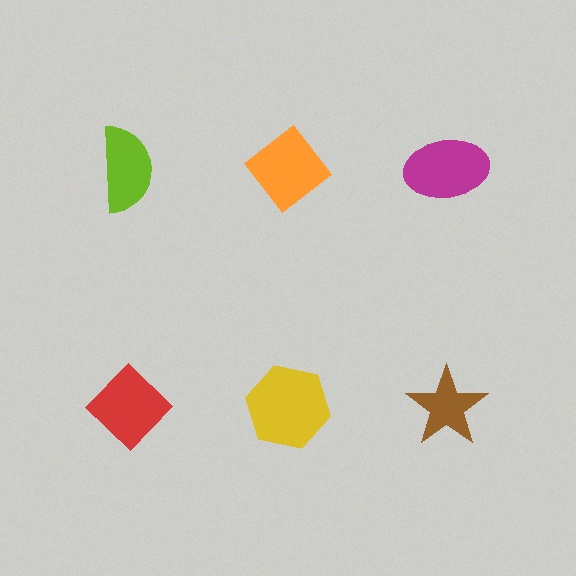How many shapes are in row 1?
3 shapes.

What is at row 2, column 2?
A yellow hexagon.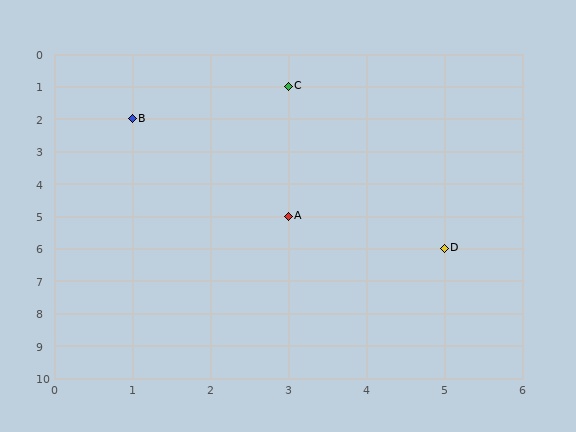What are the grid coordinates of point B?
Point B is at grid coordinates (1, 2).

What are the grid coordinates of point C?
Point C is at grid coordinates (3, 1).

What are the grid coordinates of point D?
Point D is at grid coordinates (5, 6).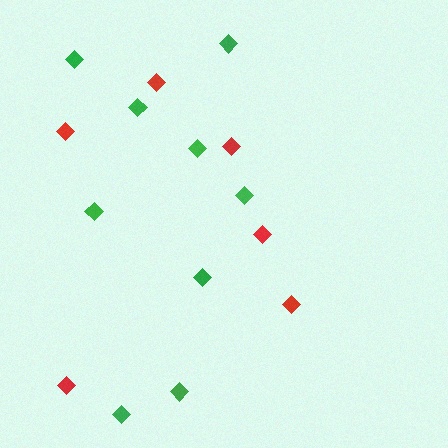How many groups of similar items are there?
There are 2 groups: one group of red diamonds (6) and one group of green diamonds (9).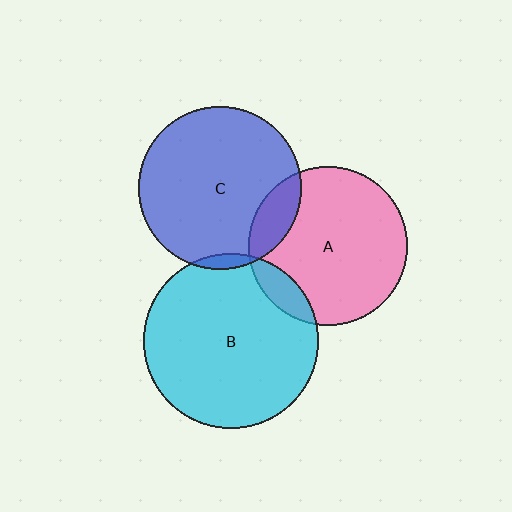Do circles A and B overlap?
Yes.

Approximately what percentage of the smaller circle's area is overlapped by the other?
Approximately 10%.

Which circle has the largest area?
Circle B (cyan).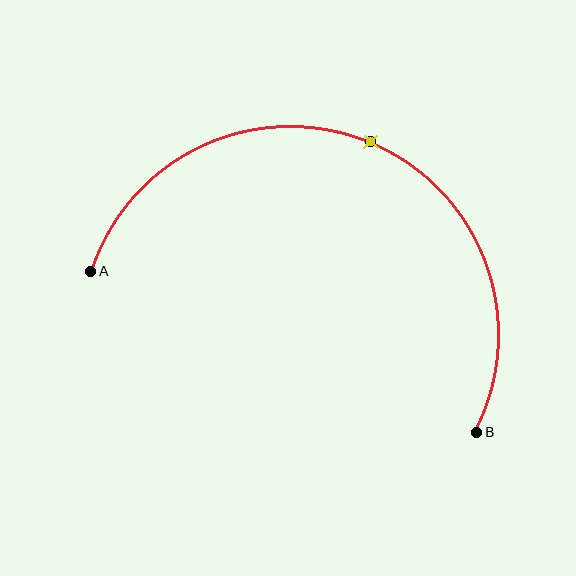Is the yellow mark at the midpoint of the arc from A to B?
Yes. The yellow mark lies on the arc at equal arc-length from both A and B — it is the arc midpoint.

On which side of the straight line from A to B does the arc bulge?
The arc bulges above the straight line connecting A and B.